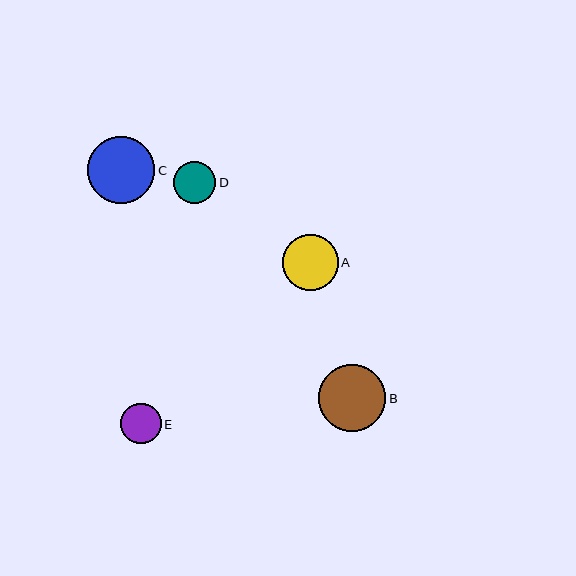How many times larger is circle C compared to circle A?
Circle C is approximately 1.2 times the size of circle A.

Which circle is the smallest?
Circle E is the smallest with a size of approximately 40 pixels.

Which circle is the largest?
Circle C is the largest with a size of approximately 67 pixels.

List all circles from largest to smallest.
From largest to smallest: C, B, A, D, E.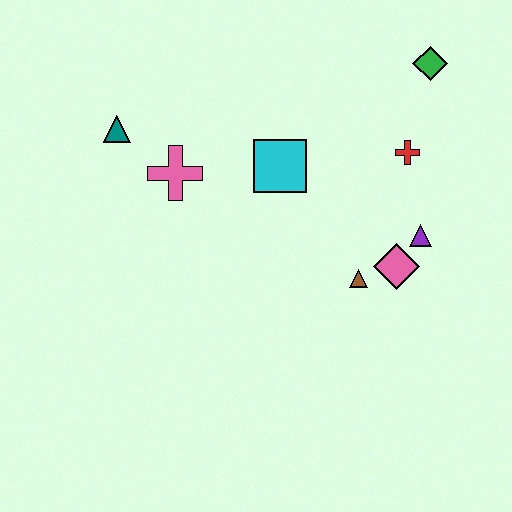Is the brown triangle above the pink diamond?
No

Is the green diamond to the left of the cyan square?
No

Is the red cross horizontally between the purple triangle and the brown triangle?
Yes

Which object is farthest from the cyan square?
The green diamond is farthest from the cyan square.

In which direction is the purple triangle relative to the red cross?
The purple triangle is below the red cross.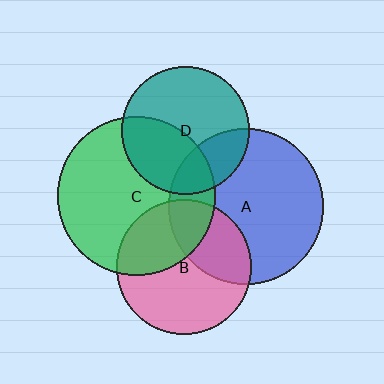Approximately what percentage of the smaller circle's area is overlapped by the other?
Approximately 40%.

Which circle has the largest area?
Circle C (green).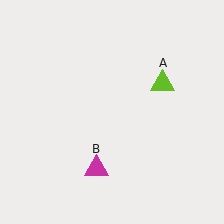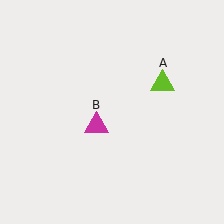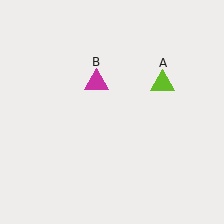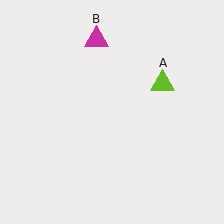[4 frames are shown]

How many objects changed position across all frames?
1 object changed position: magenta triangle (object B).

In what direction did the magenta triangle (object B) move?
The magenta triangle (object B) moved up.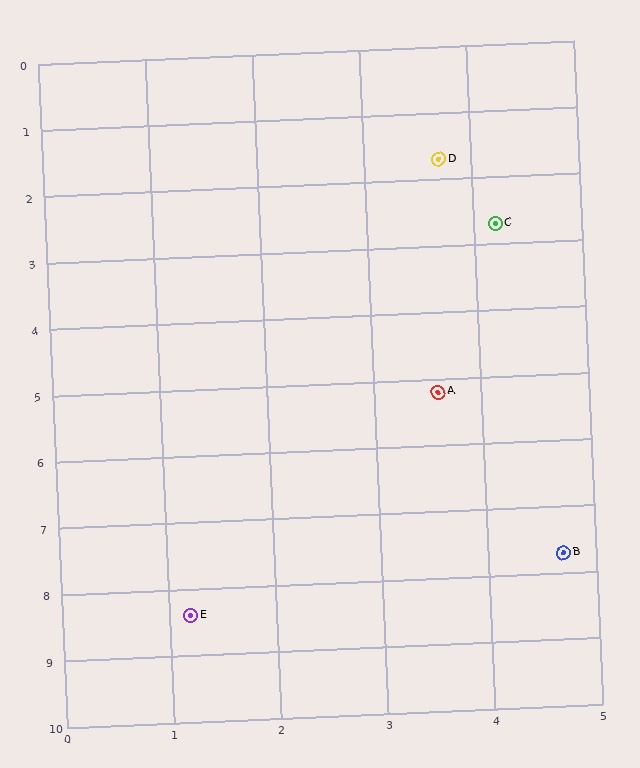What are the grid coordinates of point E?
Point E is at approximately (1.2, 8.4).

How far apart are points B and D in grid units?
Points B and D are about 6.1 grid units apart.